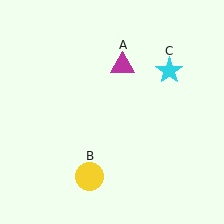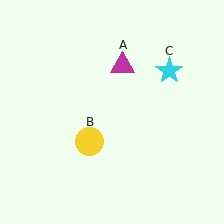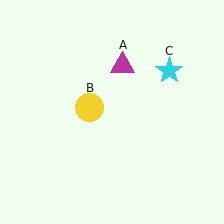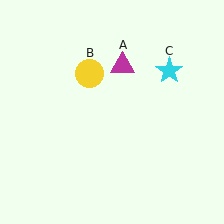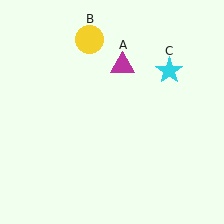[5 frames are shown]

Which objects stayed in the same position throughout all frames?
Magenta triangle (object A) and cyan star (object C) remained stationary.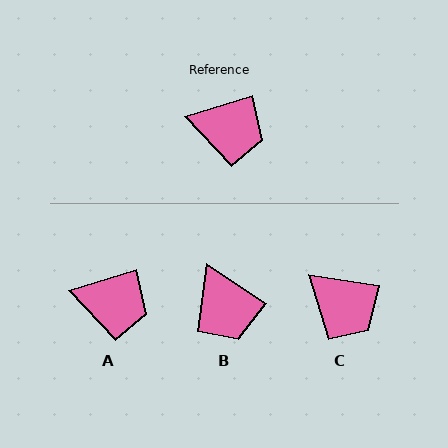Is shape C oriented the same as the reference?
No, it is off by about 27 degrees.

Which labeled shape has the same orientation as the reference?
A.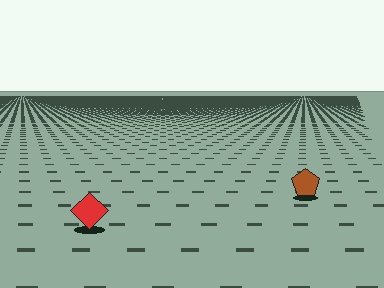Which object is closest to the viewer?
The red diamond is closest. The texture marks near it are larger and more spread out.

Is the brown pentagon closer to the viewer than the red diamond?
No. The red diamond is closer — you can tell from the texture gradient: the ground texture is coarser near it.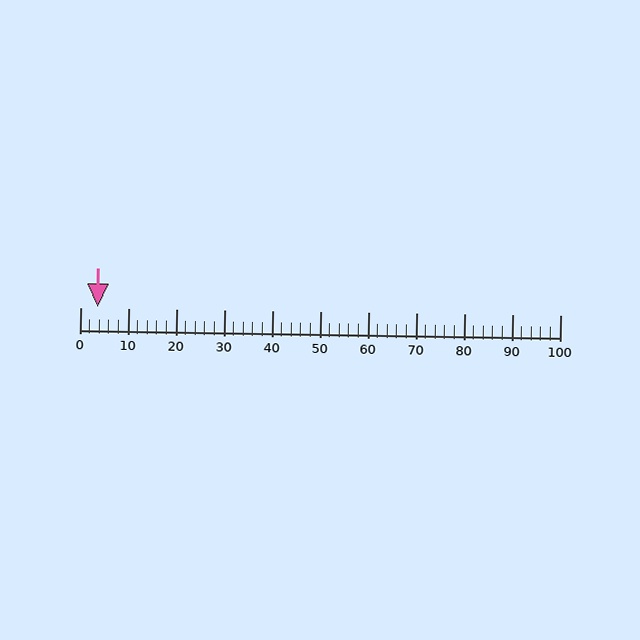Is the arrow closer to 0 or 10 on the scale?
The arrow is closer to 0.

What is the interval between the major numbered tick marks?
The major tick marks are spaced 10 units apart.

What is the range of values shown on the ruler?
The ruler shows values from 0 to 100.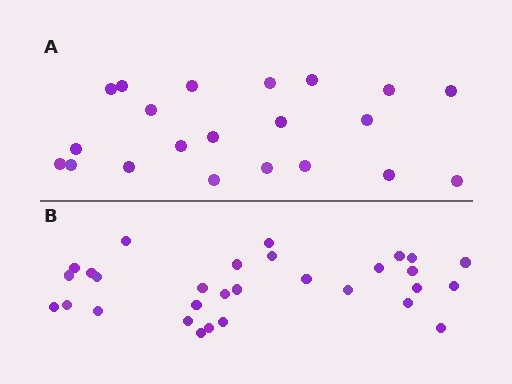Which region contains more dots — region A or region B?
Region B (the bottom region) has more dots.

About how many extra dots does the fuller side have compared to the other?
Region B has roughly 8 or so more dots than region A.